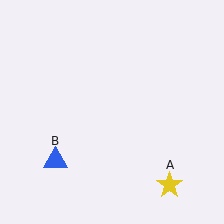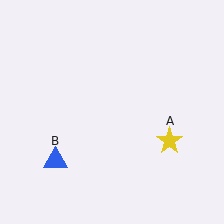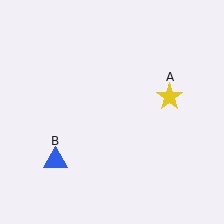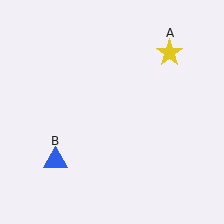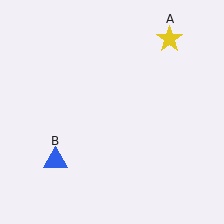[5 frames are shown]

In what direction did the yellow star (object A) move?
The yellow star (object A) moved up.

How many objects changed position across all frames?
1 object changed position: yellow star (object A).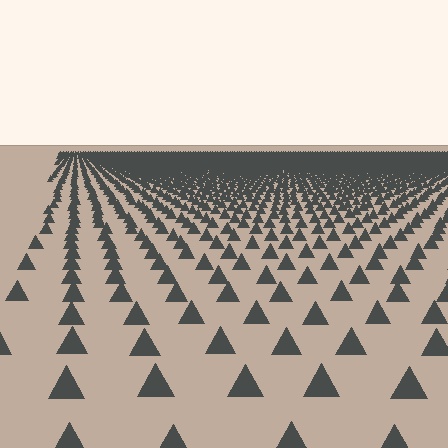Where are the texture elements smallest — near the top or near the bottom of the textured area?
Near the top.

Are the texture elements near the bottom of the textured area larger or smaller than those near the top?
Larger. Near the bottom, elements are closer to the viewer and appear at a bigger on-screen size.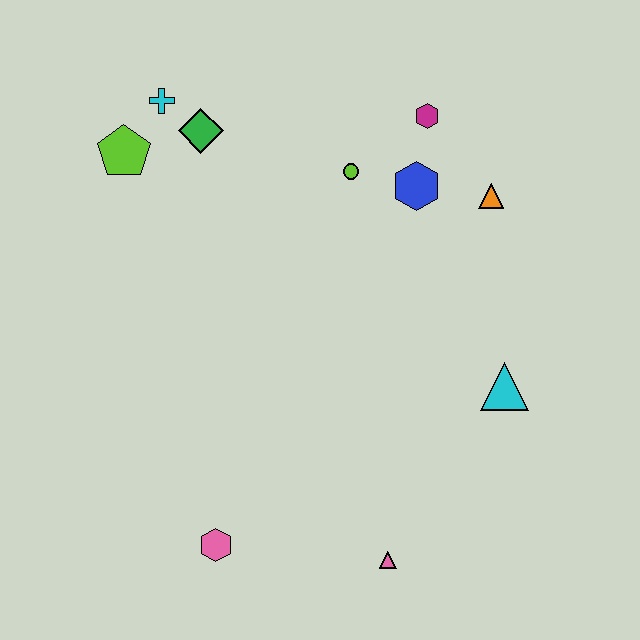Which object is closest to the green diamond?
The cyan cross is closest to the green diamond.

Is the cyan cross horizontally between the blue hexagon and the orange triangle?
No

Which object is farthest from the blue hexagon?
The pink hexagon is farthest from the blue hexagon.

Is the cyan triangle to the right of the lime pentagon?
Yes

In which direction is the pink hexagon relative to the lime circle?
The pink hexagon is below the lime circle.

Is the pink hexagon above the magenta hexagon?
No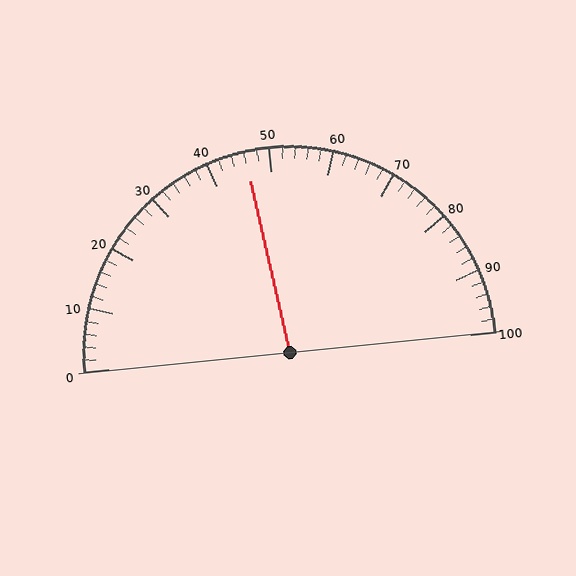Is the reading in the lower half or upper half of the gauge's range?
The reading is in the lower half of the range (0 to 100).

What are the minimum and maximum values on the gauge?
The gauge ranges from 0 to 100.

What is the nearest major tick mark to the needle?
The nearest major tick mark is 50.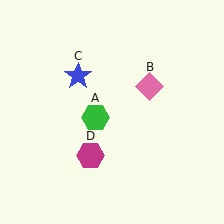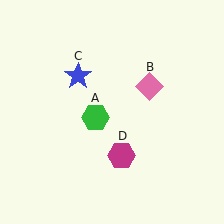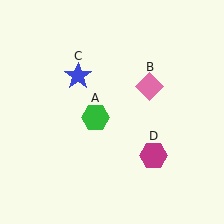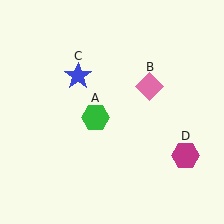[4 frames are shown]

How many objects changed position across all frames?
1 object changed position: magenta hexagon (object D).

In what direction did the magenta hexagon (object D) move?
The magenta hexagon (object D) moved right.